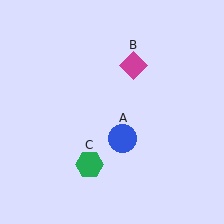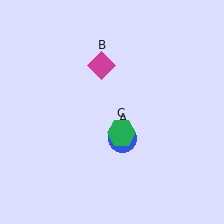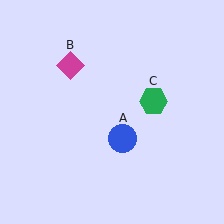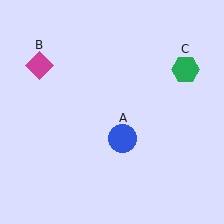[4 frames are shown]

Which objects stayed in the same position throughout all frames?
Blue circle (object A) remained stationary.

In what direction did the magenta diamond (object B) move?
The magenta diamond (object B) moved left.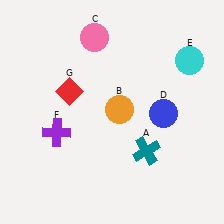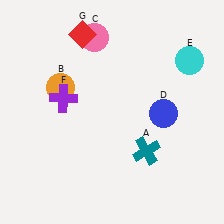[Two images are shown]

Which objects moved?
The objects that moved are: the orange circle (B), the purple cross (F), the red diamond (G).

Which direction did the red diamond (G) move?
The red diamond (G) moved up.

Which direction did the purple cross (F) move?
The purple cross (F) moved up.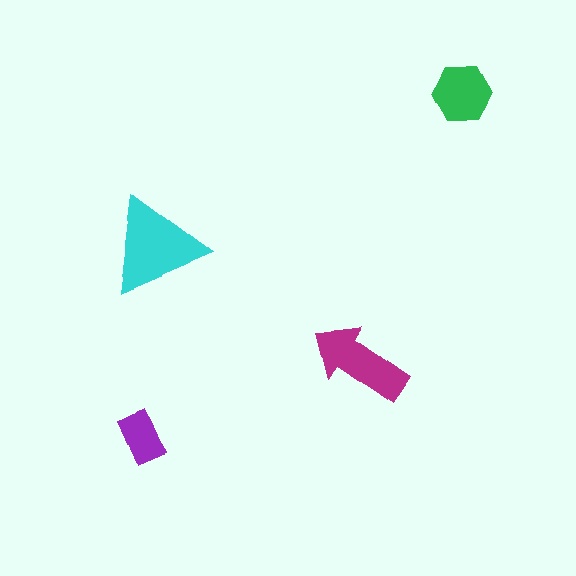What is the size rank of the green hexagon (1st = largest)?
3rd.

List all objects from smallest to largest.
The purple rectangle, the green hexagon, the magenta arrow, the cyan triangle.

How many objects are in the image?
There are 4 objects in the image.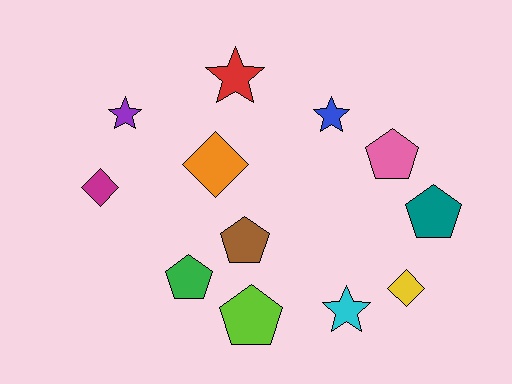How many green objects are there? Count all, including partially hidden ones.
There is 1 green object.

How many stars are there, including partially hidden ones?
There are 4 stars.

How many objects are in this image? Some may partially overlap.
There are 12 objects.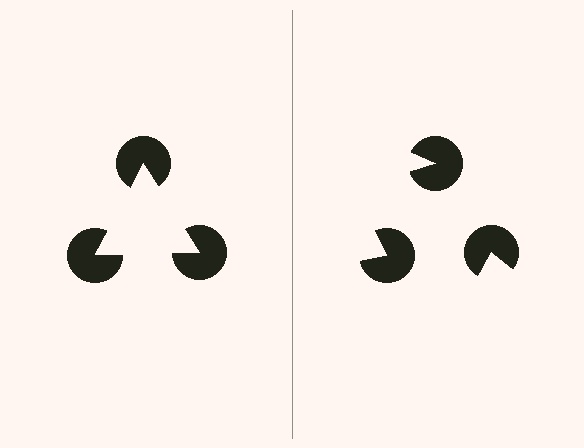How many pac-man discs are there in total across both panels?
6 — 3 on each side.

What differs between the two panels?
The pac-man discs are positioned identically on both sides; only the wedge orientations differ. On the left they align to a triangle; on the right they are misaligned.